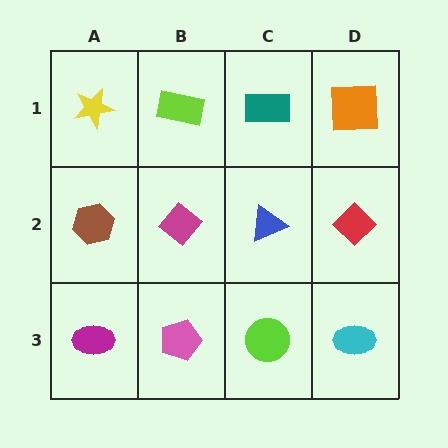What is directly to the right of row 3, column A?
A pink pentagon.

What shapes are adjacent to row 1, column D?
A red diamond (row 2, column D), a teal rectangle (row 1, column C).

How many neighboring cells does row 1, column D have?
2.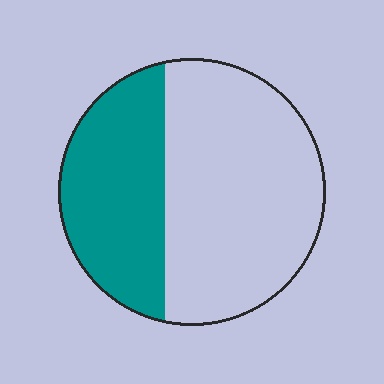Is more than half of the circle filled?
No.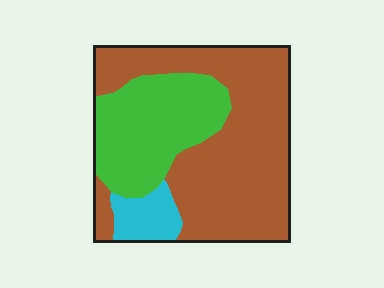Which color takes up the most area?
Brown, at roughly 60%.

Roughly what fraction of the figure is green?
Green covers around 30% of the figure.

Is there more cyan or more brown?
Brown.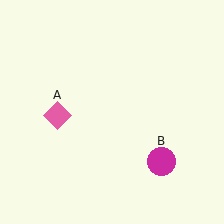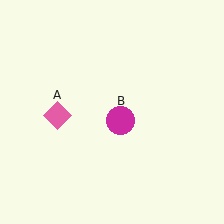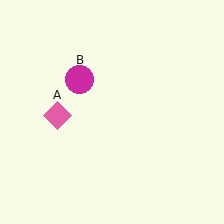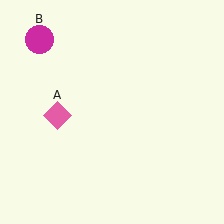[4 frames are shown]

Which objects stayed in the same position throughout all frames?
Pink diamond (object A) remained stationary.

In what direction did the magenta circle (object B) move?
The magenta circle (object B) moved up and to the left.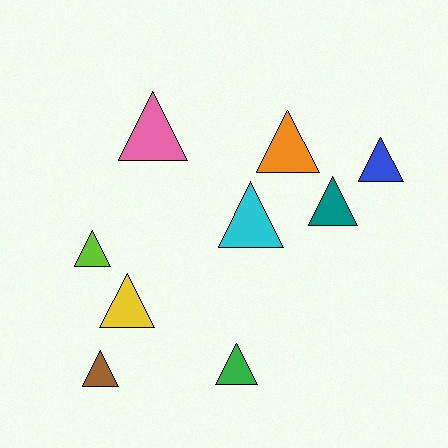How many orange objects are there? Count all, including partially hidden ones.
There is 1 orange object.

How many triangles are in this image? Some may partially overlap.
There are 9 triangles.